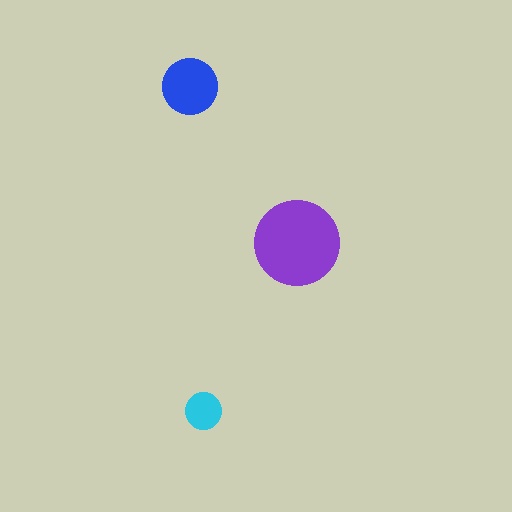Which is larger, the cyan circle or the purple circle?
The purple one.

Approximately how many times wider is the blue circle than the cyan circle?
About 1.5 times wider.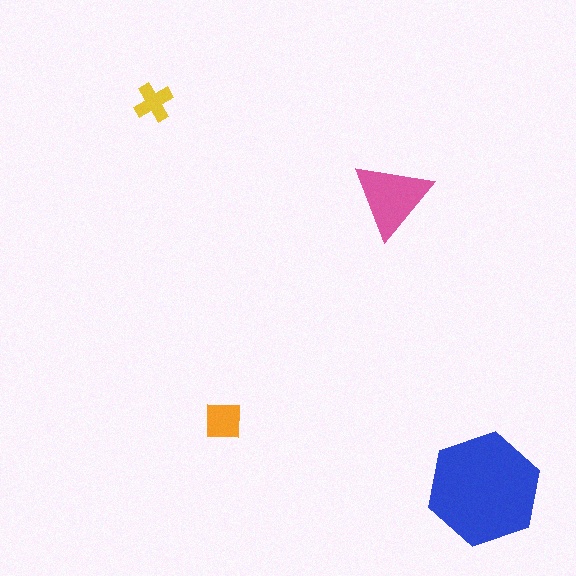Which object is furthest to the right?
The blue hexagon is rightmost.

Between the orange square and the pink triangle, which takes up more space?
The pink triangle.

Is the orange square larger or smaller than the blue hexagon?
Smaller.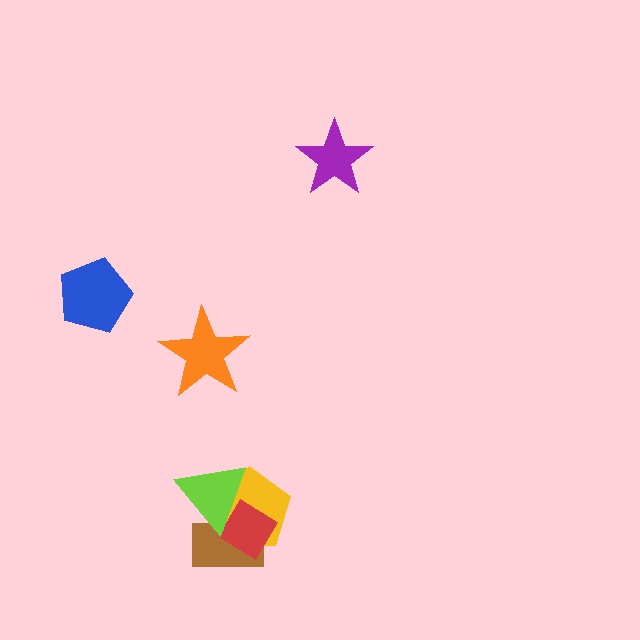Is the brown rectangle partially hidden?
Yes, it is partially covered by another shape.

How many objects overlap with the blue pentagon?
0 objects overlap with the blue pentagon.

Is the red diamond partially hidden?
Yes, it is partially covered by another shape.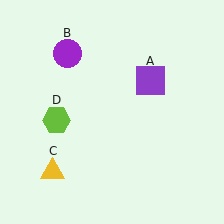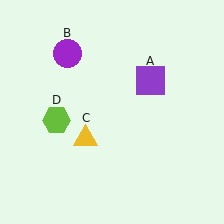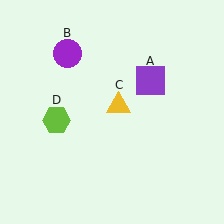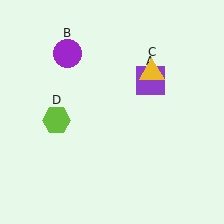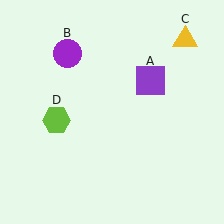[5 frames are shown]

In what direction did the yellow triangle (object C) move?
The yellow triangle (object C) moved up and to the right.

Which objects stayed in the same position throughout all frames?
Purple square (object A) and purple circle (object B) and lime hexagon (object D) remained stationary.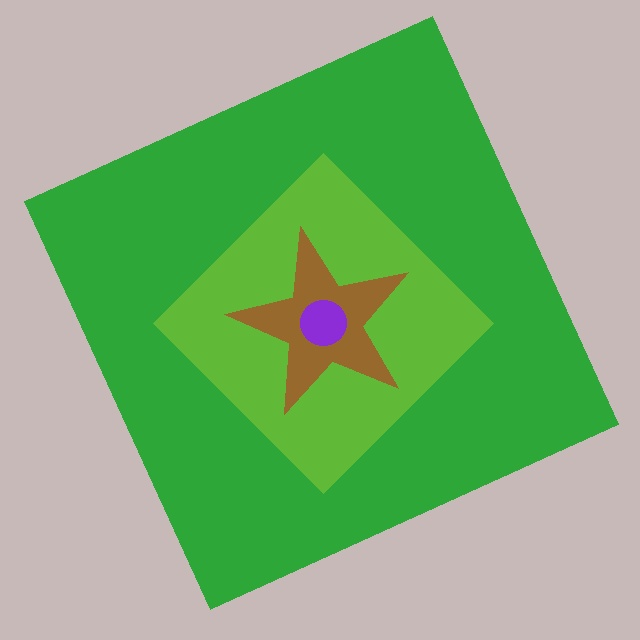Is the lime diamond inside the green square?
Yes.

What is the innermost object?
The purple circle.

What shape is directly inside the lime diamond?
The brown star.